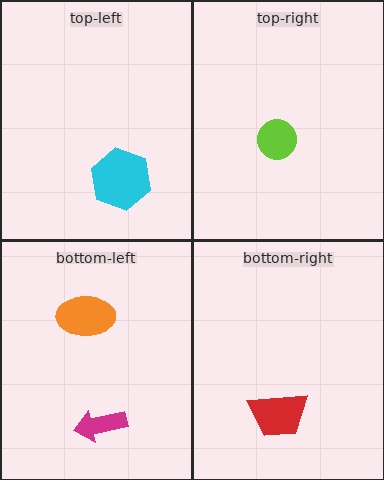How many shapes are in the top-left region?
1.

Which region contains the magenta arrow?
The bottom-left region.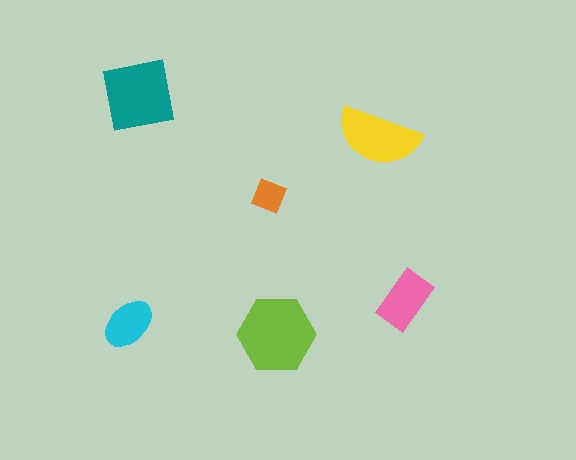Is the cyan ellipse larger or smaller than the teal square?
Smaller.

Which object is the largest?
The lime hexagon.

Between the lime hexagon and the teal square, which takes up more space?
The lime hexagon.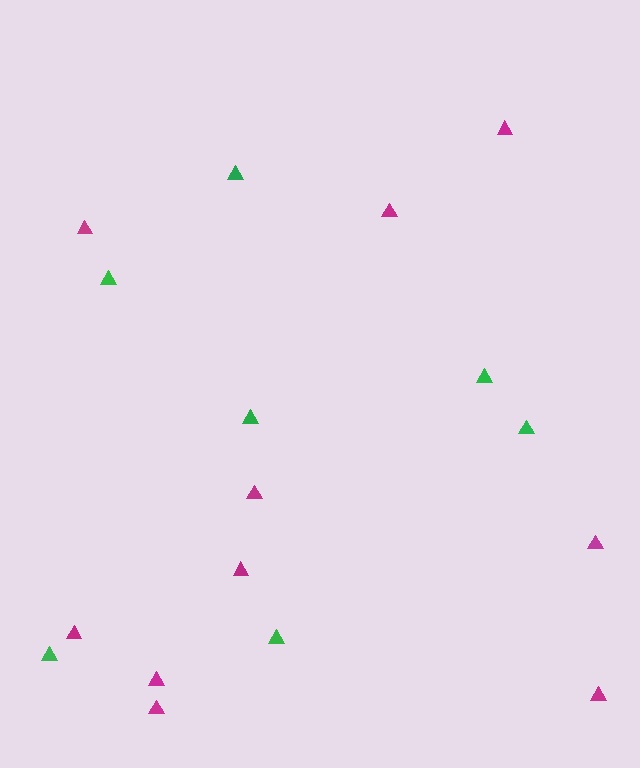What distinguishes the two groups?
There are 2 groups: one group of magenta triangles (10) and one group of green triangles (7).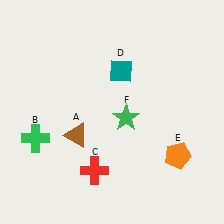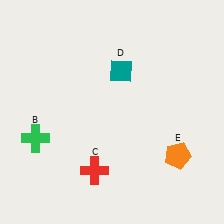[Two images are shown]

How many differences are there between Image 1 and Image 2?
There are 2 differences between the two images.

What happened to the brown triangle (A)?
The brown triangle (A) was removed in Image 2. It was in the bottom-left area of Image 1.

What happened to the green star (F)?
The green star (F) was removed in Image 2. It was in the bottom-right area of Image 1.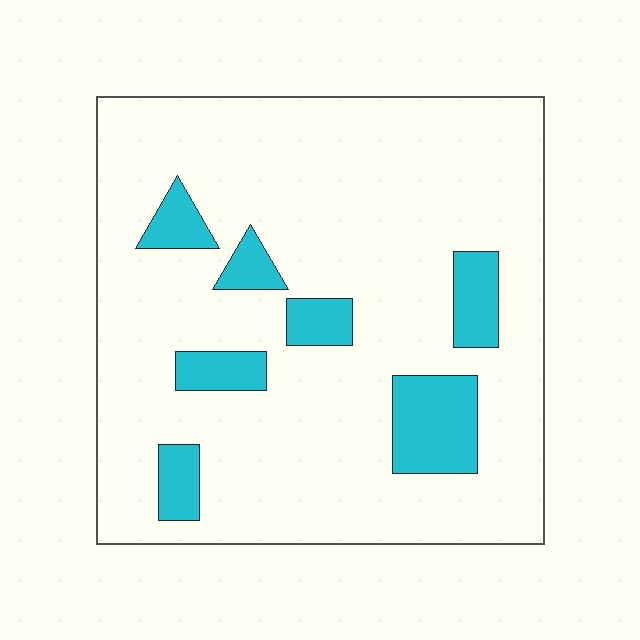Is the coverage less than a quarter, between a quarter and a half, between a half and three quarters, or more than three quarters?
Less than a quarter.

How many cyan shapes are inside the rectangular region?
7.